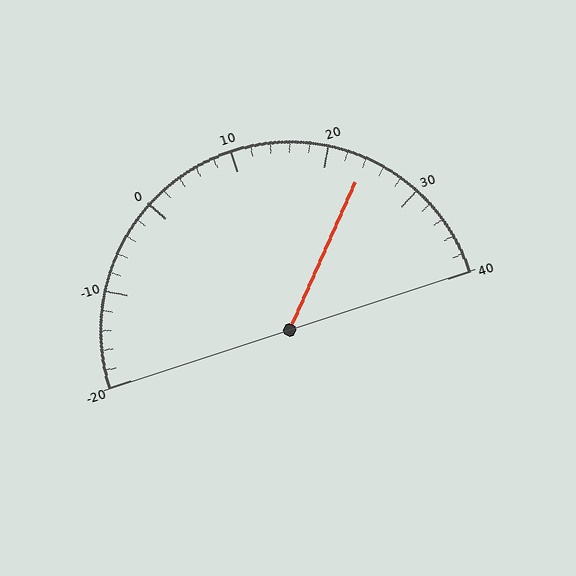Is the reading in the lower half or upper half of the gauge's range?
The reading is in the upper half of the range (-20 to 40).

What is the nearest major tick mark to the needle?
The nearest major tick mark is 20.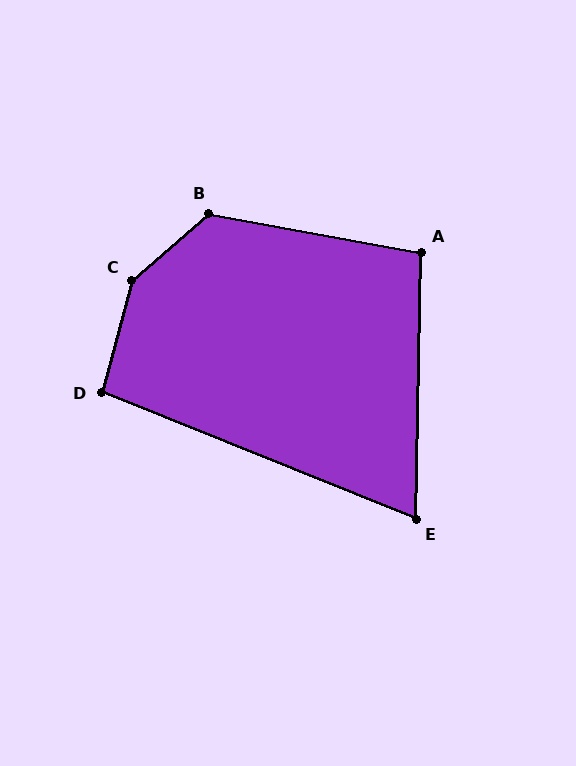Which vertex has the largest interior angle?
C, at approximately 146 degrees.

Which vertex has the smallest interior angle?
E, at approximately 69 degrees.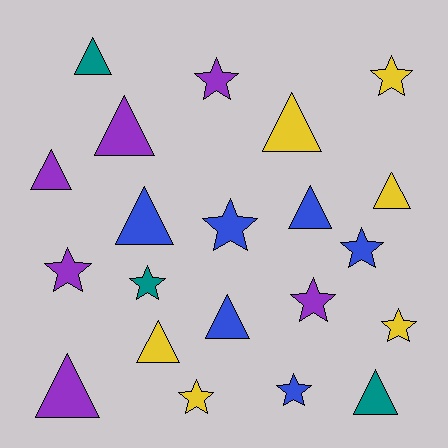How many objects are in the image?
There are 21 objects.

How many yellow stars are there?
There are 3 yellow stars.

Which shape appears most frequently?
Triangle, with 11 objects.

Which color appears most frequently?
Yellow, with 6 objects.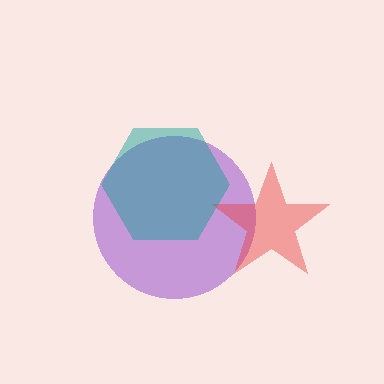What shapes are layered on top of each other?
The layered shapes are: a purple circle, a red star, a teal hexagon.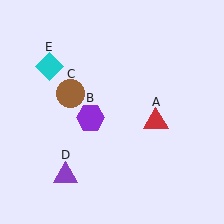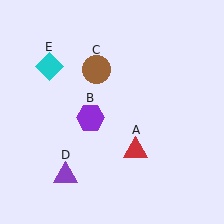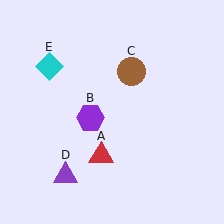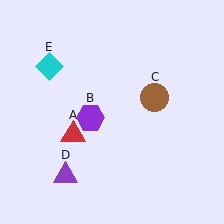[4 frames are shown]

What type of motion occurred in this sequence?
The red triangle (object A), brown circle (object C) rotated clockwise around the center of the scene.